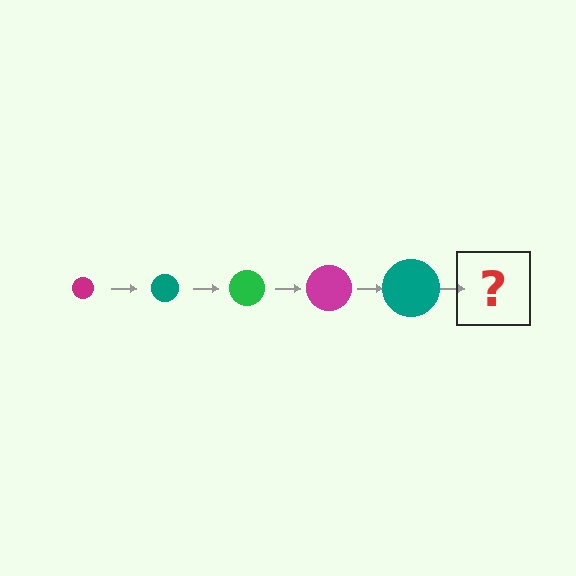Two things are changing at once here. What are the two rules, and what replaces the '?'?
The two rules are that the circle grows larger each step and the color cycles through magenta, teal, and green. The '?' should be a green circle, larger than the previous one.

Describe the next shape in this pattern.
It should be a green circle, larger than the previous one.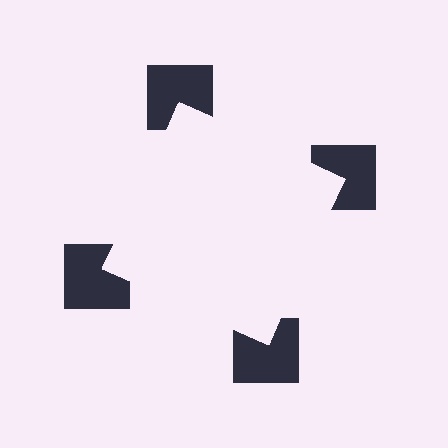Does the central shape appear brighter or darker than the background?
It typically appears slightly brighter than the background, even though no actual brightness change is drawn.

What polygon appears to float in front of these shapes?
An illusory square — its edges are inferred from the aligned wedge cuts in the notched squares, not physically drawn.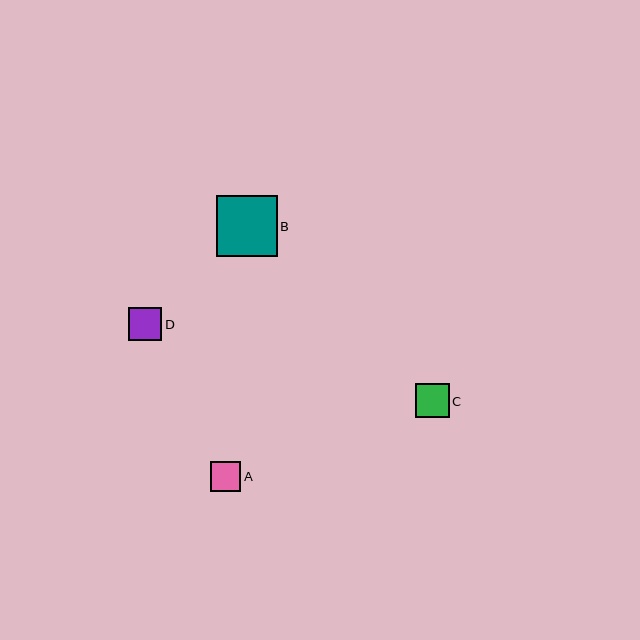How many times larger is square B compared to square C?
Square B is approximately 1.8 times the size of square C.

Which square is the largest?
Square B is the largest with a size of approximately 61 pixels.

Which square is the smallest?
Square A is the smallest with a size of approximately 30 pixels.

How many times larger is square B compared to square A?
Square B is approximately 2.0 times the size of square A.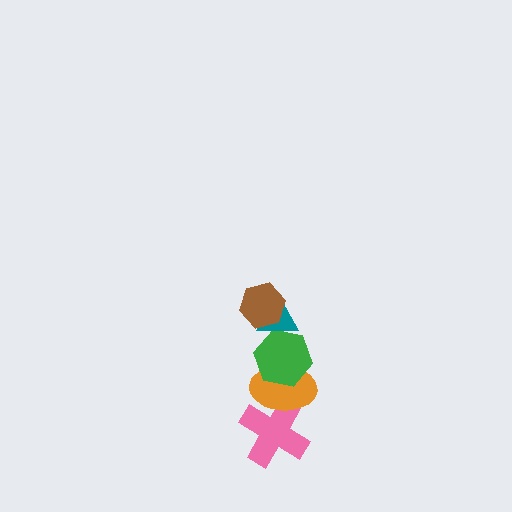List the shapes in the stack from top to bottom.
From top to bottom: the brown hexagon, the teal triangle, the green hexagon, the orange ellipse, the pink cross.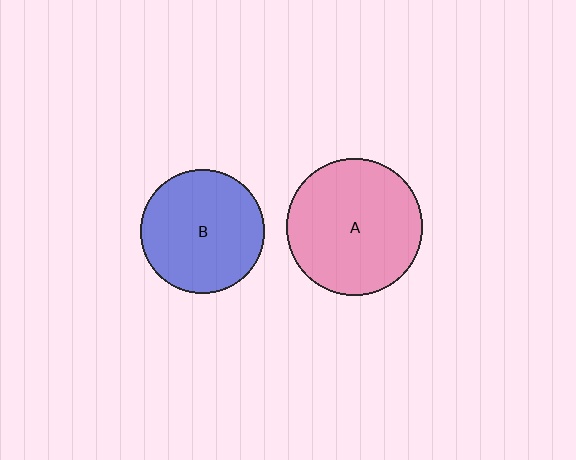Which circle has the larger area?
Circle A (pink).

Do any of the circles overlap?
No, none of the circles overlap.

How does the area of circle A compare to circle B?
Approximately 1.2 times.